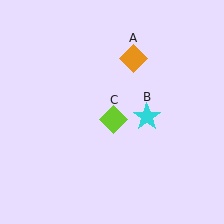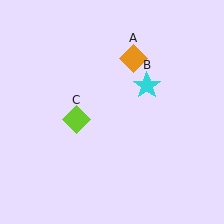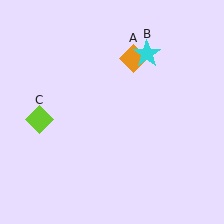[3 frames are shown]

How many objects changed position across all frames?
2 objects changed position: cyan star (object B), lime diamond (object C).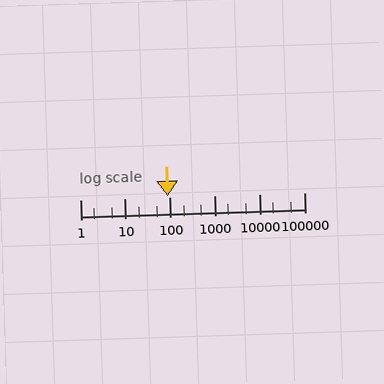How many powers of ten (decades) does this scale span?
The scale spans 5 decades, from 1 to 100000.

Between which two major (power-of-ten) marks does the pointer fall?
The pointer is between 10 and 100.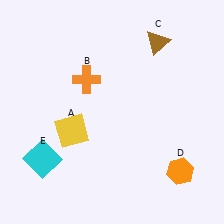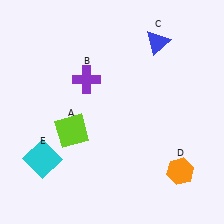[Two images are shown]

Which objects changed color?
A changed from yellow to lime. B changed from orange to purple. C changed from brown to blue.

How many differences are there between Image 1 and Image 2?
There are 3 differences between the two images.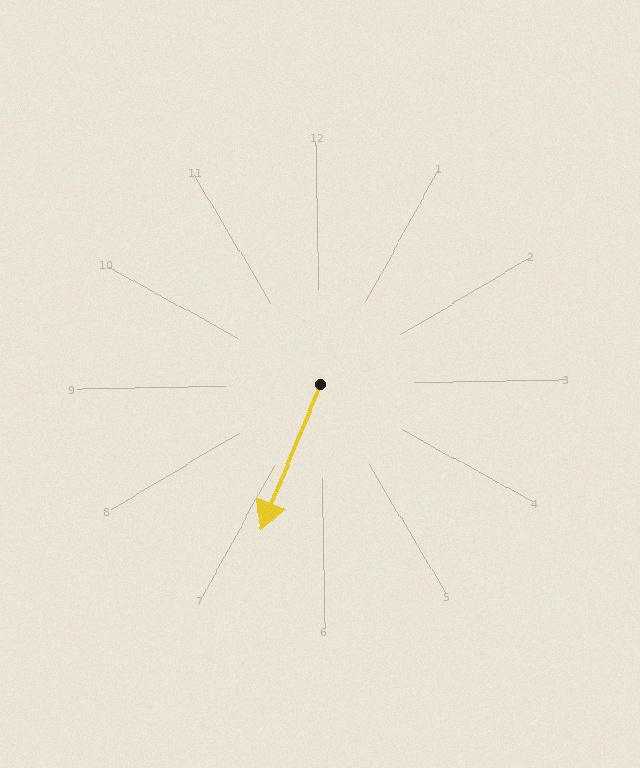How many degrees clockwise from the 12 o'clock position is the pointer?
Approximately 203 degrees.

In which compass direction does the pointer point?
Southwest.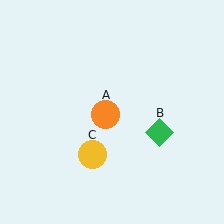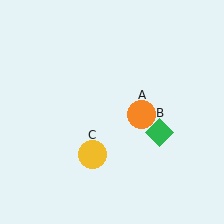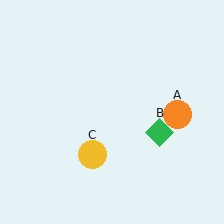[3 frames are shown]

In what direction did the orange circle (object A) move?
The orange circle (object A) moved right.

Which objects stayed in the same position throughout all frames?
Green diamond (object B) and yellow circle (object C) remained stationary.